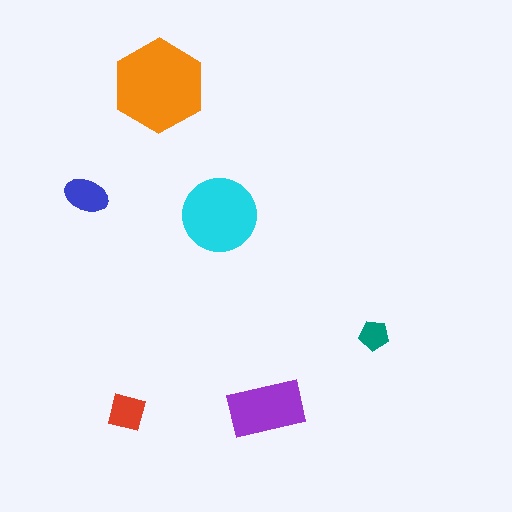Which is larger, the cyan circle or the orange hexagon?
The orange hexagon.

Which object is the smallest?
The teal pentagon.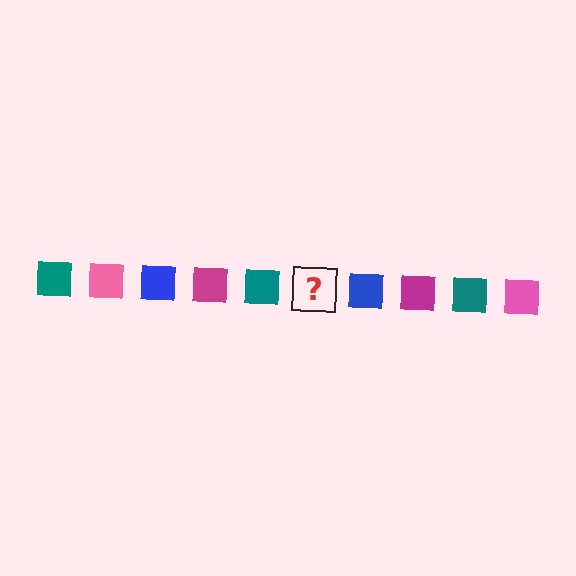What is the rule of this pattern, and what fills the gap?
The rule is that the pattern cycles through teal, pink, blue, magenta squares. The gap should be filled with a pink square.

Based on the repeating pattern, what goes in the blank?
The blank should be a pink square.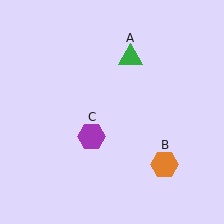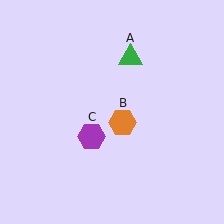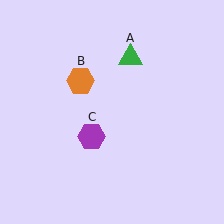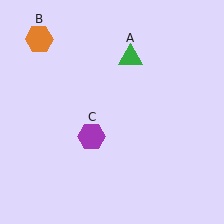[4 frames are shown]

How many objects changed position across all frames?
1 object changed position: orange hexagon (object B).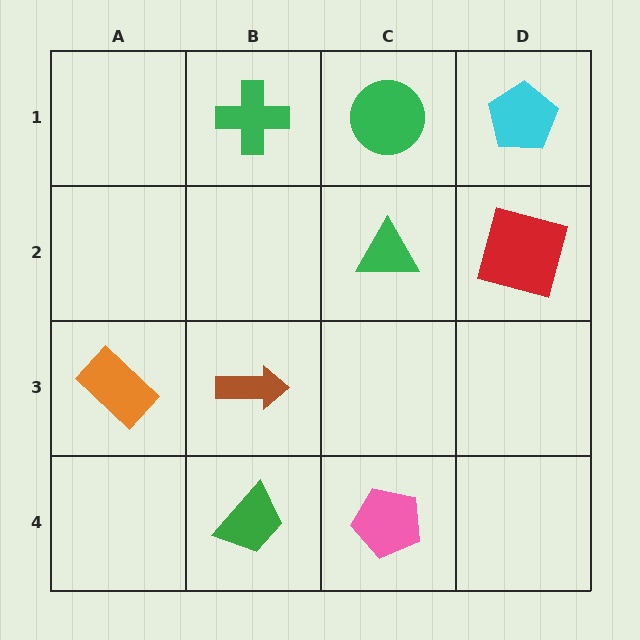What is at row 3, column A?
An orange rectangle.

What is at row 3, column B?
A brown arrow.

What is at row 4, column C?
A pink pentagon.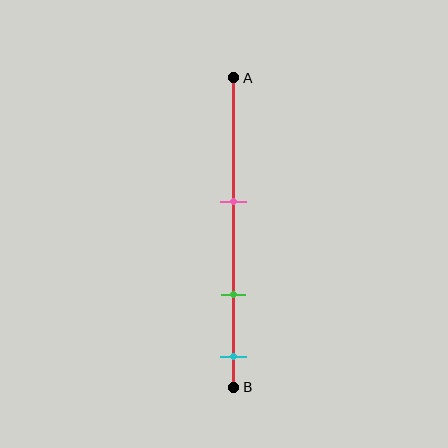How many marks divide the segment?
There are 3 marks dividing the segment.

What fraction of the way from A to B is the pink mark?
The pink mark is approximately 40% (0.4) of the way from A to B.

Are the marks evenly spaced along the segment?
Yes, the marks are approximately evenly spaced.